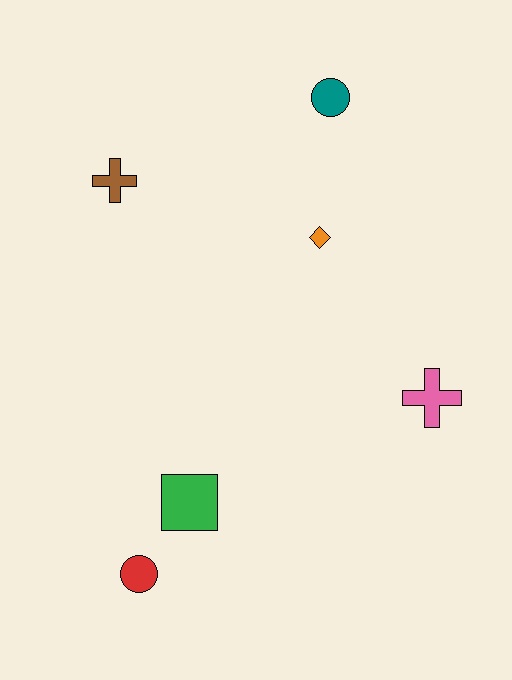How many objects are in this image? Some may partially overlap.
There are 6 objects.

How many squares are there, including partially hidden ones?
There is 1 square.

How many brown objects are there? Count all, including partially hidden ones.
There is 1 brown object.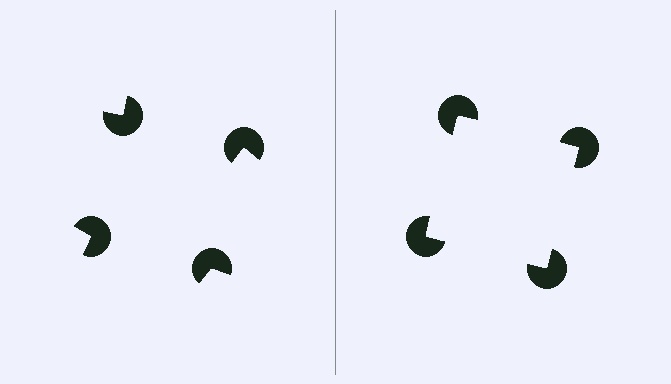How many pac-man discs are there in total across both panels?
8 — 4 on each side.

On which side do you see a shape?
An illusory square appears on the right side. On the left side the wedge cuts are rotated, so no coherent shape forms.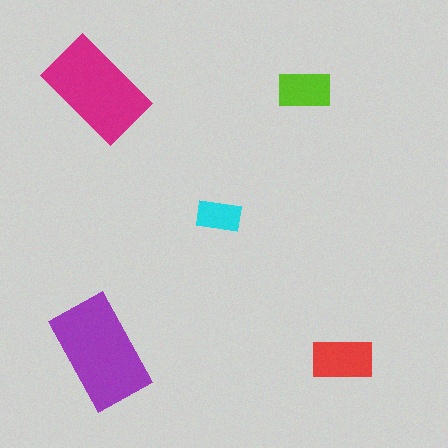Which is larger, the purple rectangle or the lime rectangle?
The purple one.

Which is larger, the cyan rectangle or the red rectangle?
The red one.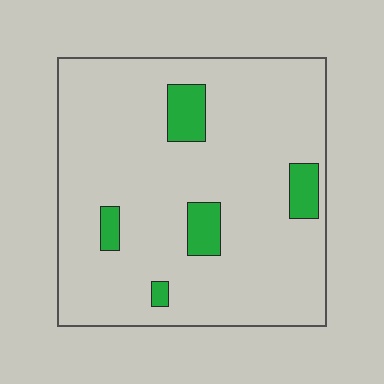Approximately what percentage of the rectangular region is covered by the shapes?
Approximately 10%.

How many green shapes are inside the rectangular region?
5.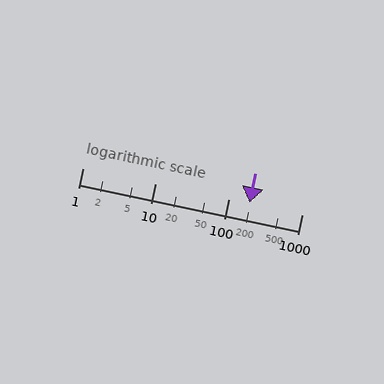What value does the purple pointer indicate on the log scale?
The pointer indicates approximately 190.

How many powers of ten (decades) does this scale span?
The scale spans 3 decades, from 1 to 1000.